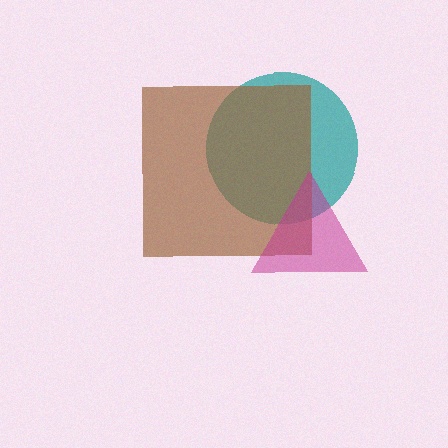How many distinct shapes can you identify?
There are 3 distinct shapes: a teal circle, a brown square, a magenta triangle.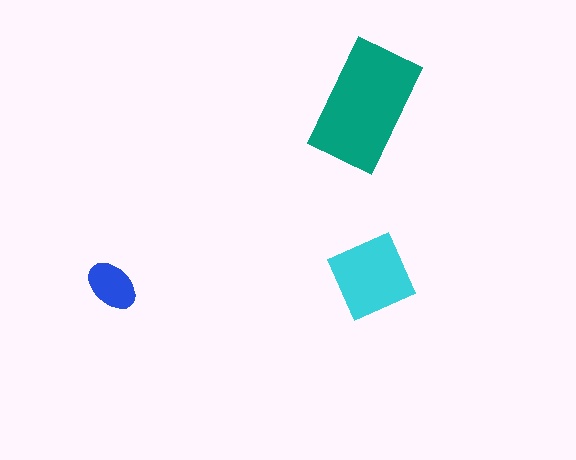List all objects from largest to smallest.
The teal rectangle, the cyan diamond, the blue ellipse.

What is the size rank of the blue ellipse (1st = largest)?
3rd.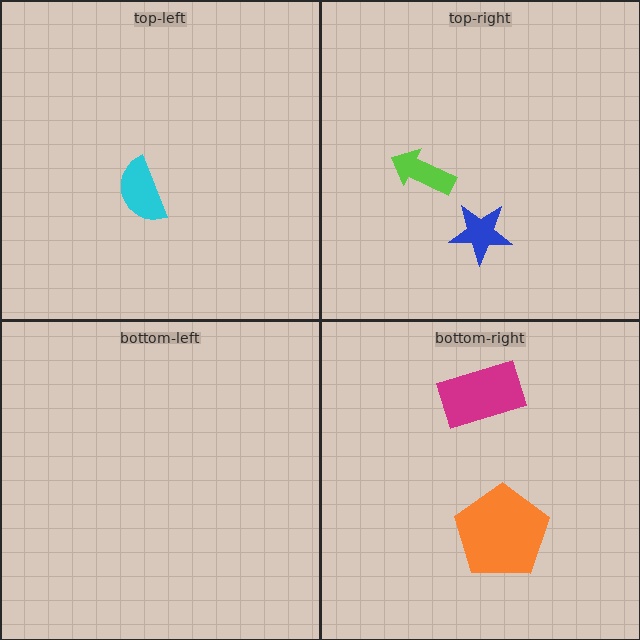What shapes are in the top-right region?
The lime arrow, the blue star.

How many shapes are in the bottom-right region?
2.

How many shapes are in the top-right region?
2.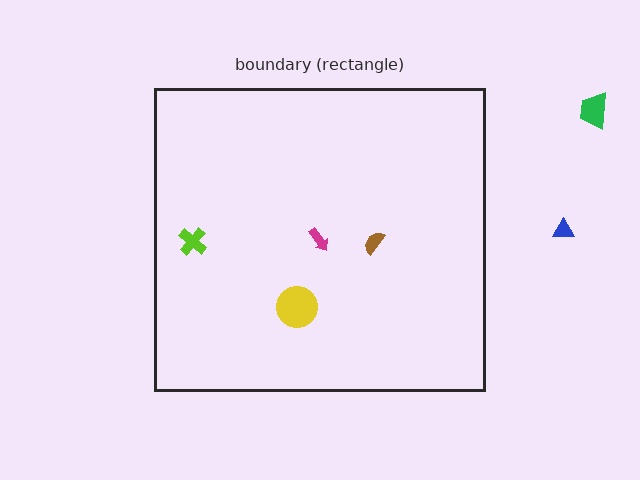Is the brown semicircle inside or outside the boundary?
Inside.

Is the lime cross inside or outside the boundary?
Inside.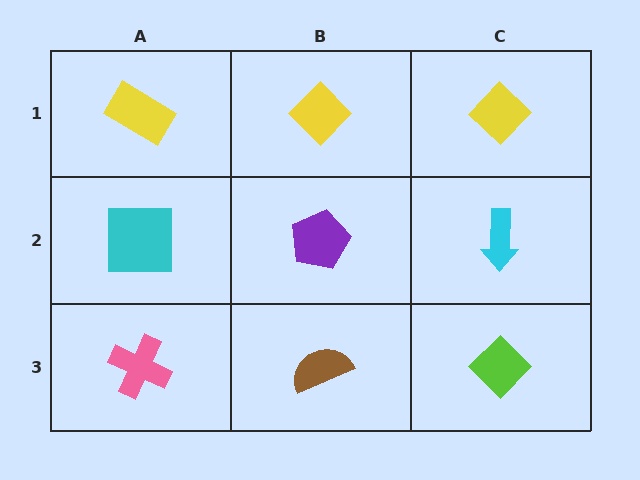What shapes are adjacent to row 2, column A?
A yellow rectangle (row 1, column A), a pink cross (row 3, column A), a purple pentagon (row 2, column B).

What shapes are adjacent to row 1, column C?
A cyan arrow (row 2, column C), a yellow diamond (row 1, column B).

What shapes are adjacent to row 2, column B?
A yellow diamond (row 1, column B), a brown semicircle (row 3, column B), a cyan square (row 2, column A), a cyan arrow (row 2, column C).